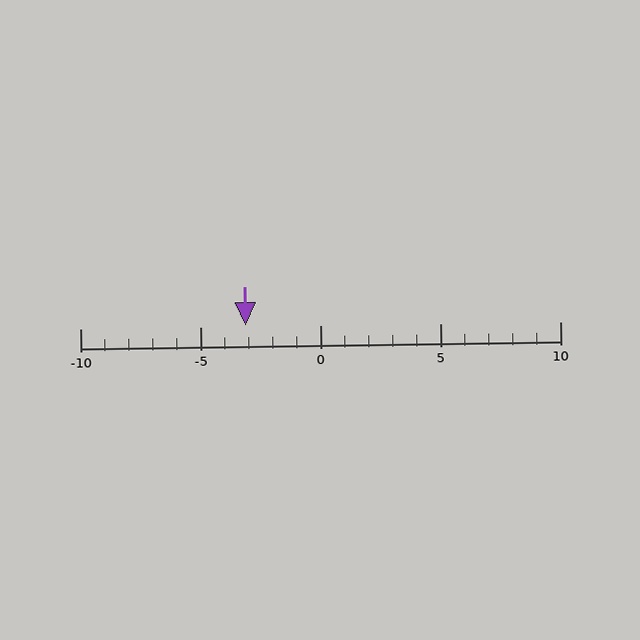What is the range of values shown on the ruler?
The ruler shows values from -10 to 10.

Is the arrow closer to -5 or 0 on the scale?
The arrow is closer to -5.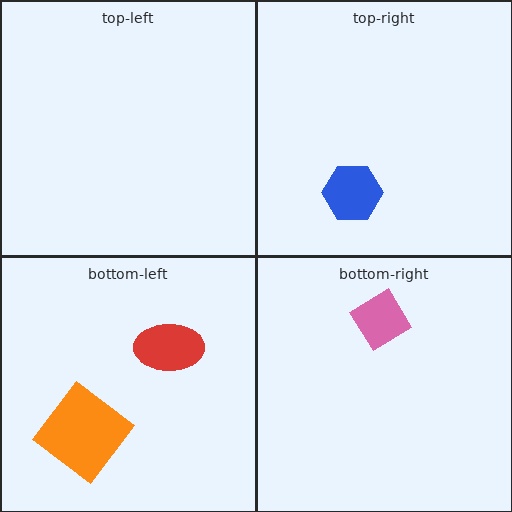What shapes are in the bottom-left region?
The orange diamond, the red ellipse.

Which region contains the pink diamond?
The bottom-right region.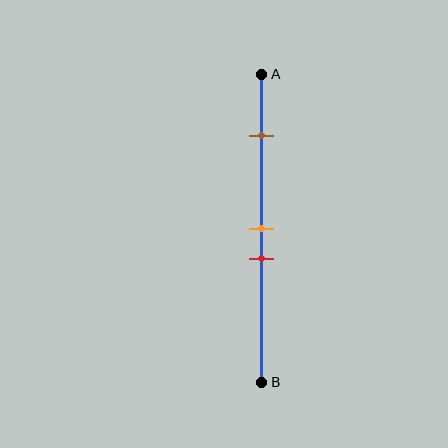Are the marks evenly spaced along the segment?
No, the marks are not evenly spaced.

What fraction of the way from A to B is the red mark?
The red mark is approximately 60% (0.6) of the way from A to B.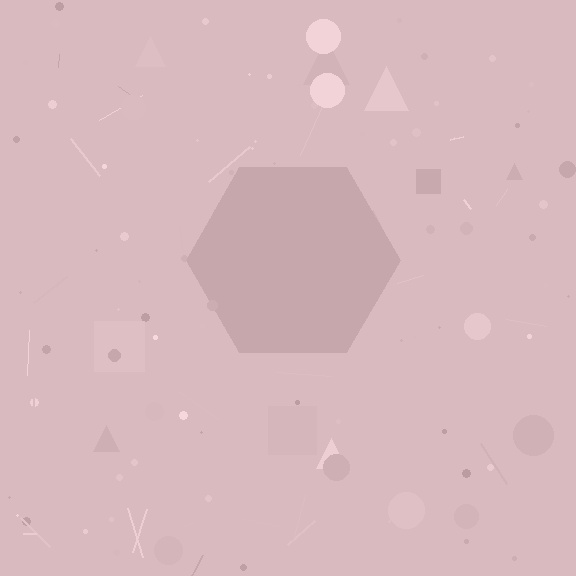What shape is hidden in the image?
A hexagon is hidden in the image.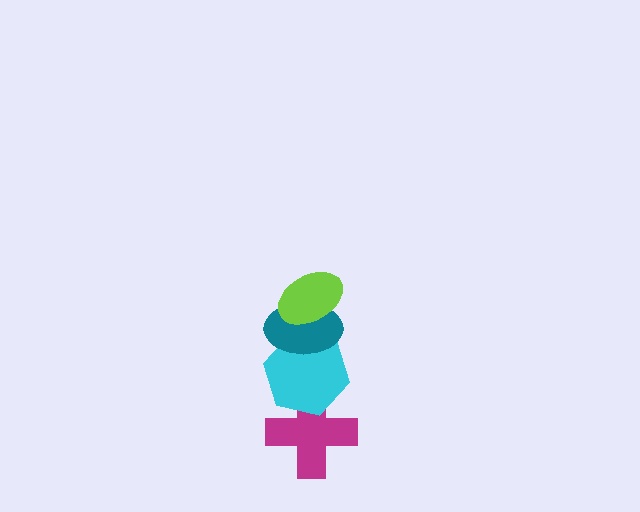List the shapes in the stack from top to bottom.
From top to bottom: the lime ellipse, the teal ellipse, the cyan hexagon, the magenta cross.